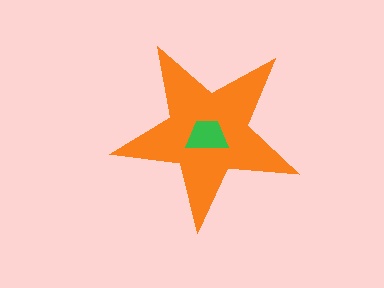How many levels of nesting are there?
2.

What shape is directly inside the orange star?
The green trapezoid.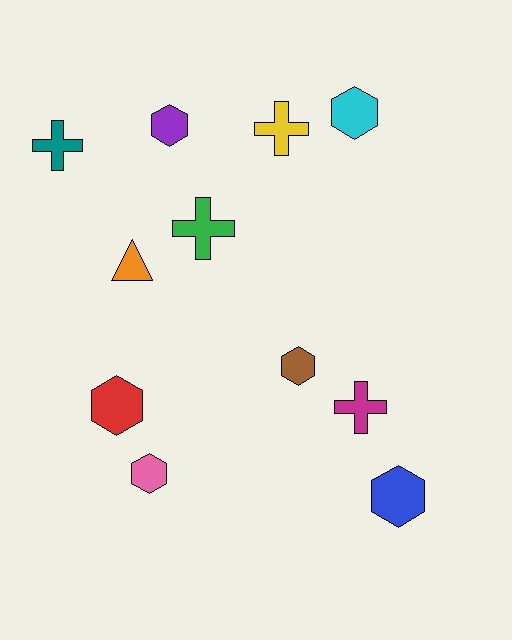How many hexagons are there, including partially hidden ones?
There are 6 hexagons.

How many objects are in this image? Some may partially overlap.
There are 11 objects.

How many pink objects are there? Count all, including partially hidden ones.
There is 1 pink object.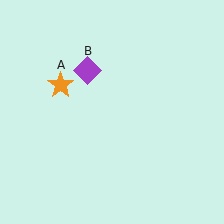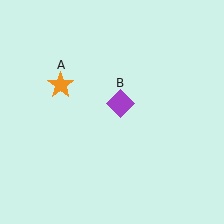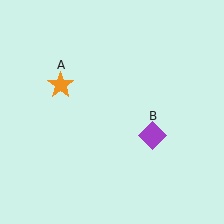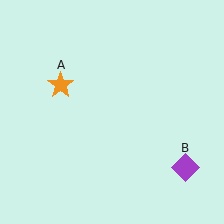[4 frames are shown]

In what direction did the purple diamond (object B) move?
The purple diamond (object B) moved down and to the right.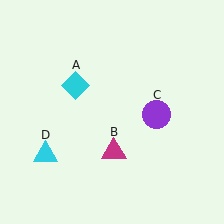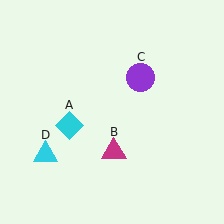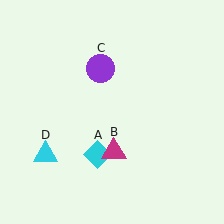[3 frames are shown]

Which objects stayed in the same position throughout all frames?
Magenta triangle (object B) and cyan triangle (object D) remained stationary.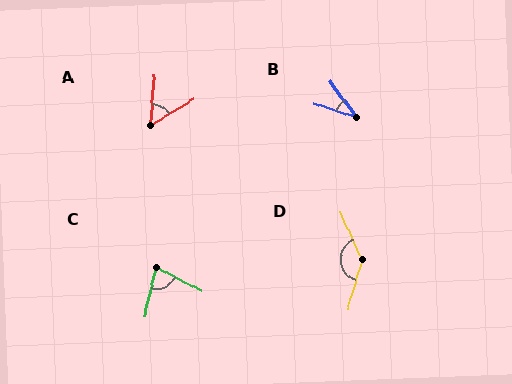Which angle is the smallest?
B, at approximately 37 degrees.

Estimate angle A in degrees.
Approximately 55 degrees.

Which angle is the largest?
D, at approximately 139 degrees.